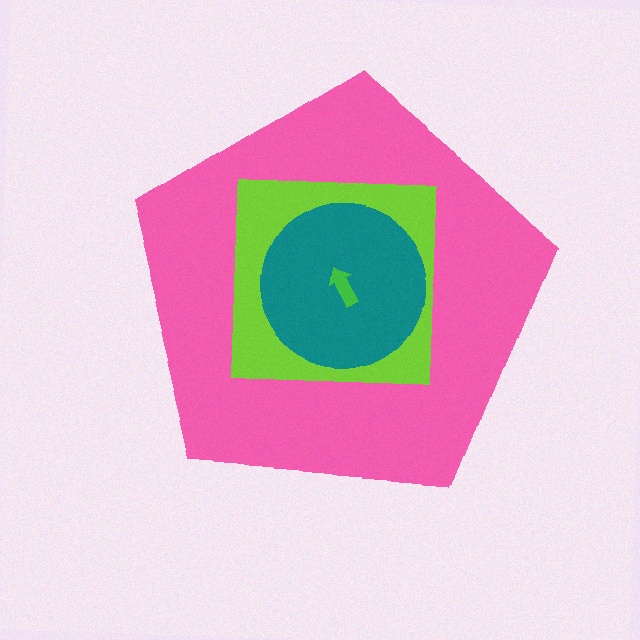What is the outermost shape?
The pink pentagon.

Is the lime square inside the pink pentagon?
Yes.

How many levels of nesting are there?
4.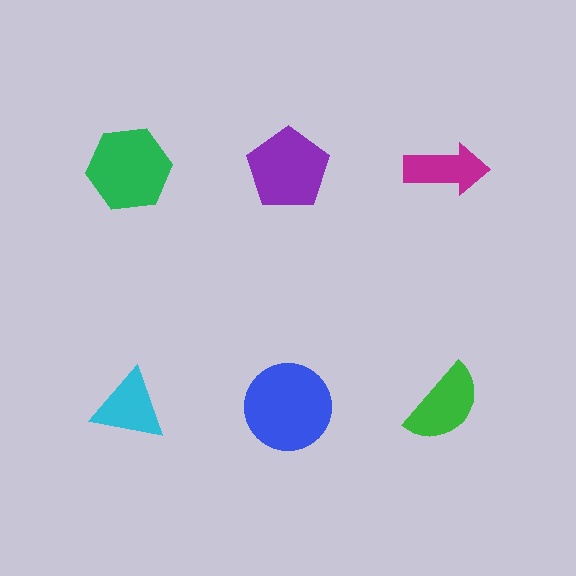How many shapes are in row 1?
3 shapes.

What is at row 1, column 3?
A magenta arrow.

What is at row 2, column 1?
A cyan triangle.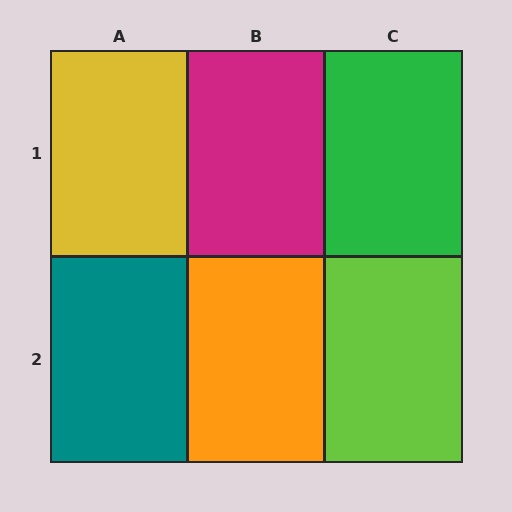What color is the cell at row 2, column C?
Lime.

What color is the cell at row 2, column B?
Orange.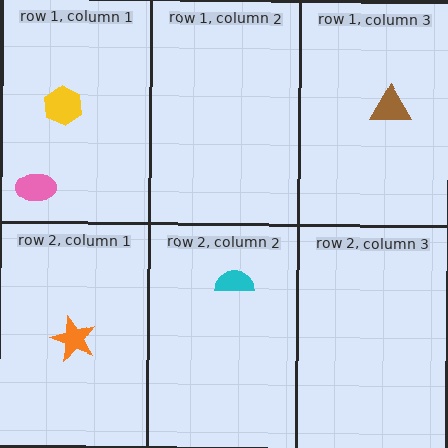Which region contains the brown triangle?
The row 1, column 3 region.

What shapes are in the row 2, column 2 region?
The cyan semicircle.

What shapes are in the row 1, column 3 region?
The brown triangle.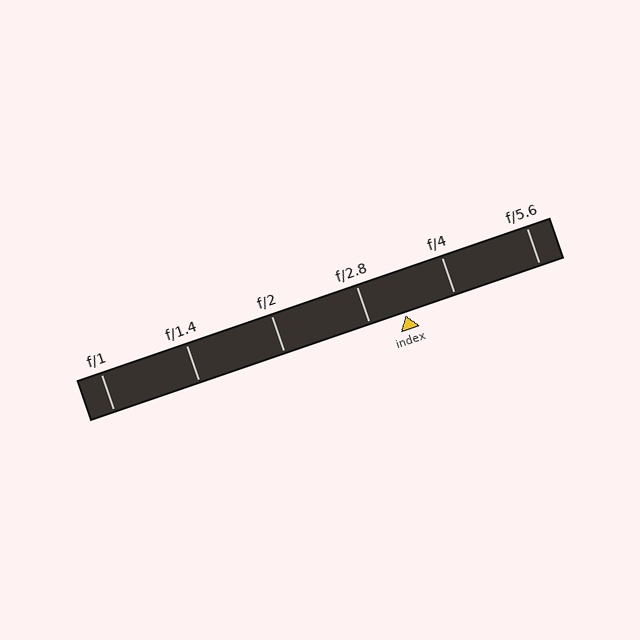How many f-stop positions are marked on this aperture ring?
There are 6 f-stop positions marked.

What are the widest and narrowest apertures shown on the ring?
The widest aperture shown is f/1 and the narrowest is f/5.6.